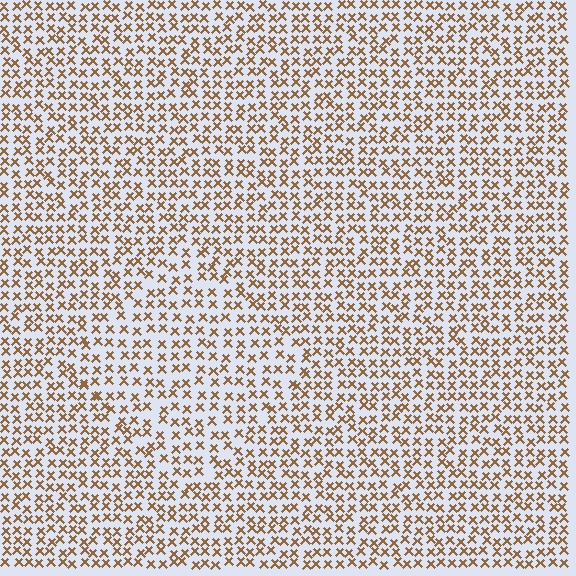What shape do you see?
I see a diamond.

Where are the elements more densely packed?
The elements are more densely packed outside the diamond boundary.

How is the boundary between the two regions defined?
The boundary is defined by a change in element density (approximately 1.3x ratio). All elements are the same color, size, and shape.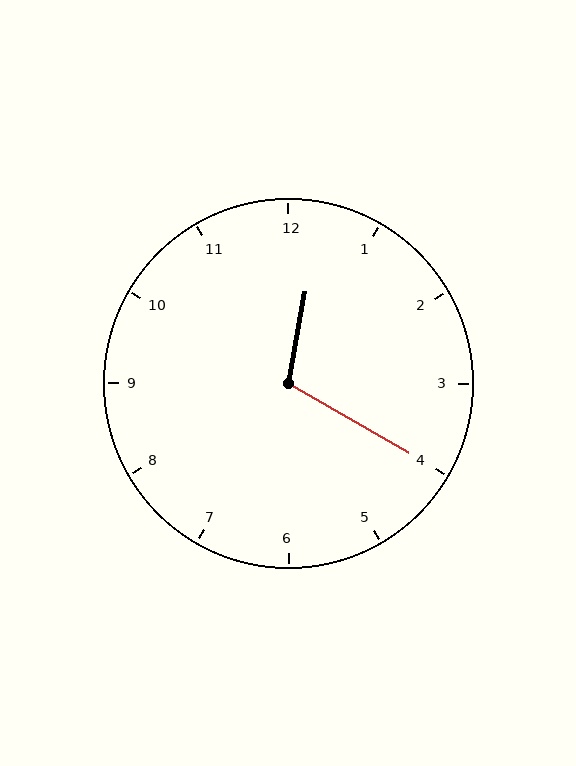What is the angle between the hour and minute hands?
Approximately 110 degrees.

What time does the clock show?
12:20.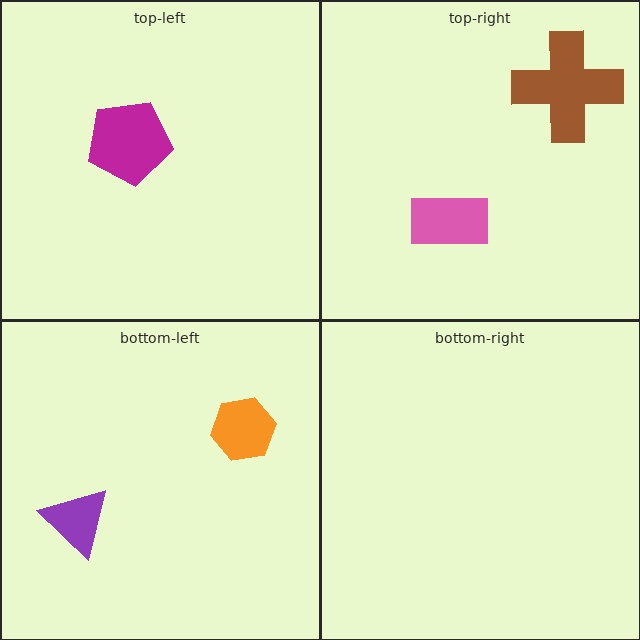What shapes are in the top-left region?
The magenta pentagon.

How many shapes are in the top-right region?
2.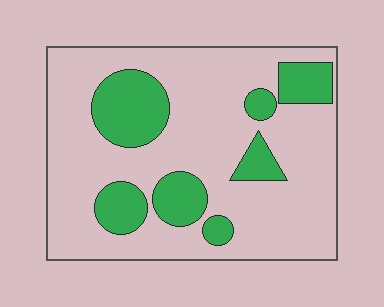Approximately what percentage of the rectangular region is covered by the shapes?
Approximately 25%.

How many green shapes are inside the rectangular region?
7.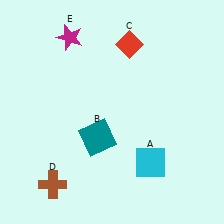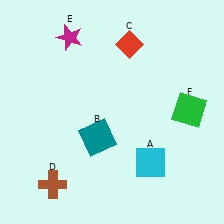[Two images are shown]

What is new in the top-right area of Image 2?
A green square (F) was added in the top-right area of Image 2.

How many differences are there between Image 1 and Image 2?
There is 1 difference between the two images.